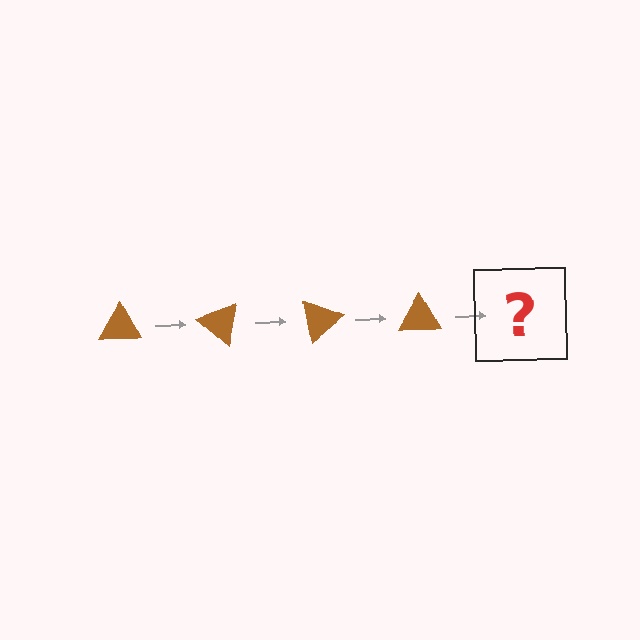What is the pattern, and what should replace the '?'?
The pattern is that the triangle rotates 40 degrees each step. The '?' should be a brown triangle rotated 160 degrees.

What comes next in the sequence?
The next element should be a brown triangle rotated 160 degrees.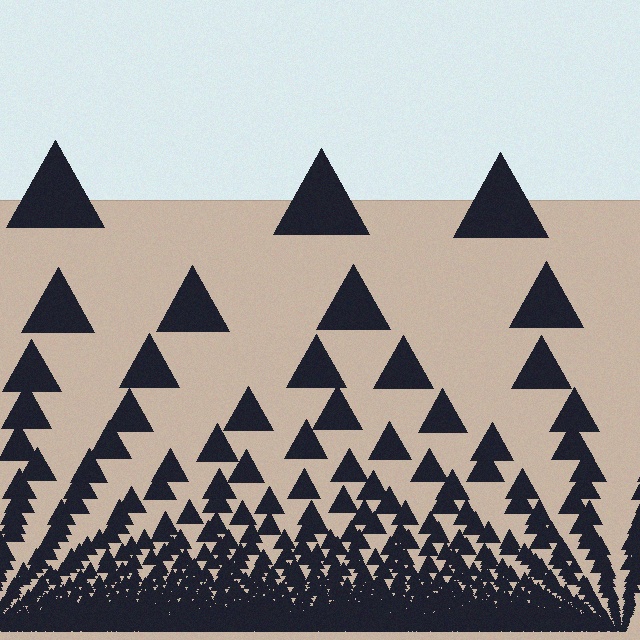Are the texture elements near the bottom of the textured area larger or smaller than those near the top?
Smaller. The gradient is inverted — elements near the bottom are smaller and denser.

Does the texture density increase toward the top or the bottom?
Density increases toward the bottom.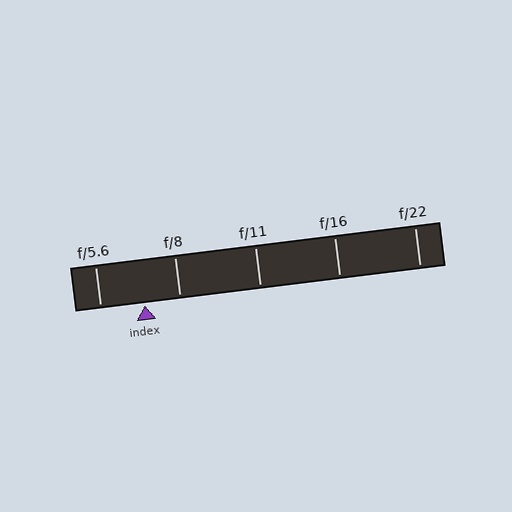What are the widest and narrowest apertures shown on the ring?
The widest aperture shown is f/5.6 and the narrowest is f/22.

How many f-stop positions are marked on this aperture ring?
There are 5 f-stop positions marked.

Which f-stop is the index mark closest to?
The index mark is closest to f/8.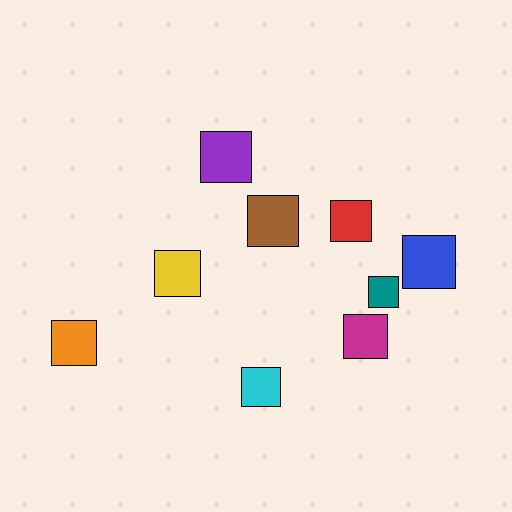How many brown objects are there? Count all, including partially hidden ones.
There is 1 brown object.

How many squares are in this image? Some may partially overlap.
There are 9 squares.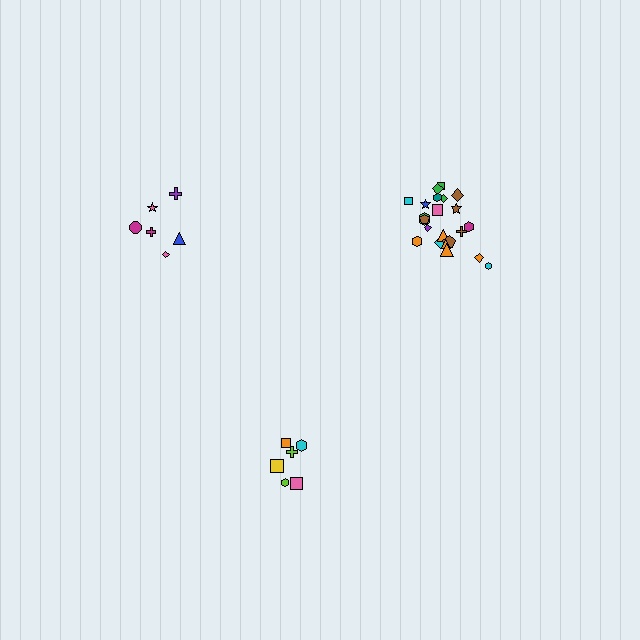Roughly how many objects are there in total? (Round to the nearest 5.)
Roughly 35 objects in total.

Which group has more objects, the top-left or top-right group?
The top-right group.